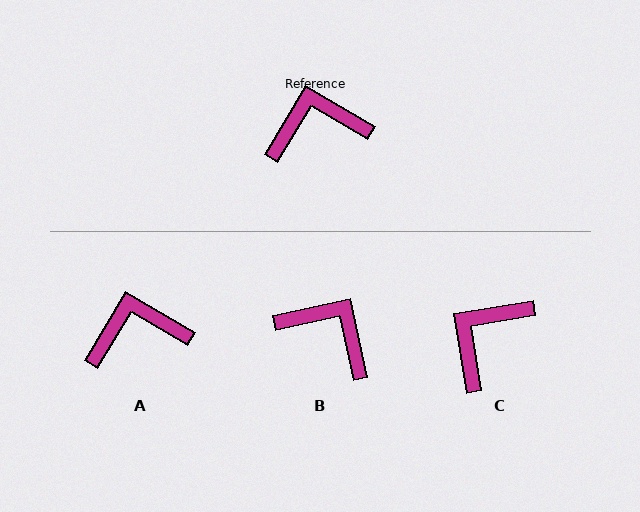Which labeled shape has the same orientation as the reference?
A.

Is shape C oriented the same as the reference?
No, it is off by about 40 degrees.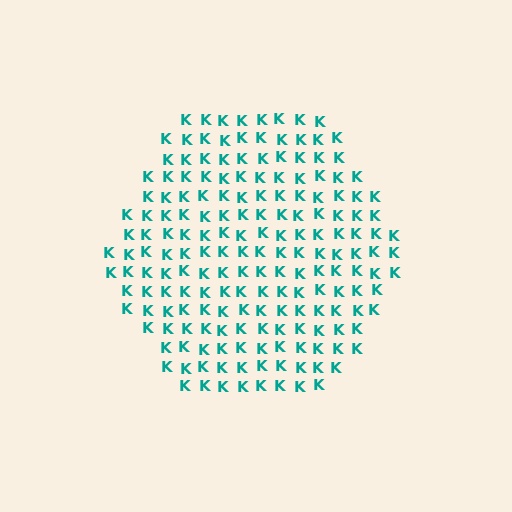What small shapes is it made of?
It is made of small letter K's.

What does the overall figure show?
The overall figure shows a hexagon.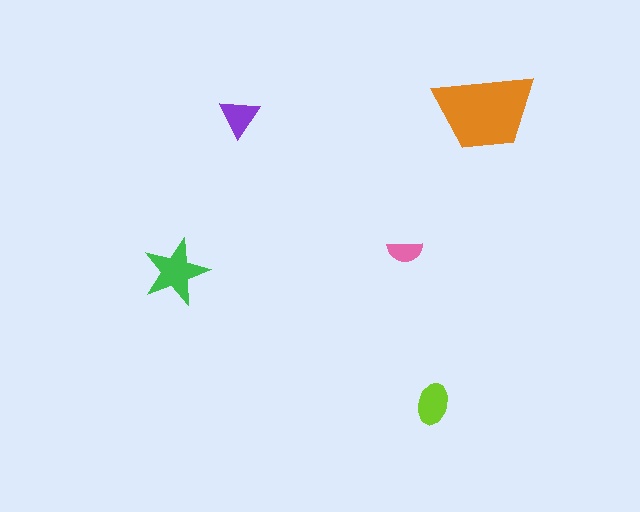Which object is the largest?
The orange trapezoid.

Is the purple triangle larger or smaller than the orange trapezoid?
Smaller.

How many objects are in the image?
There are 5 objects in the image.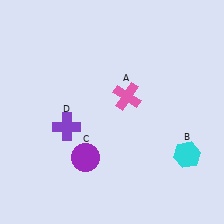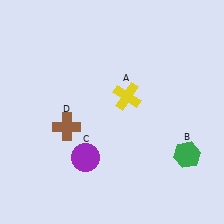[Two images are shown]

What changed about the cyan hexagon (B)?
In Image 1, B is cyan. In Image 2, it changed to green.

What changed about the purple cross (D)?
In Image 1, D is purple. In Image 2, it changed to brown.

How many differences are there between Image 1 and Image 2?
There are 3 differences between the two images.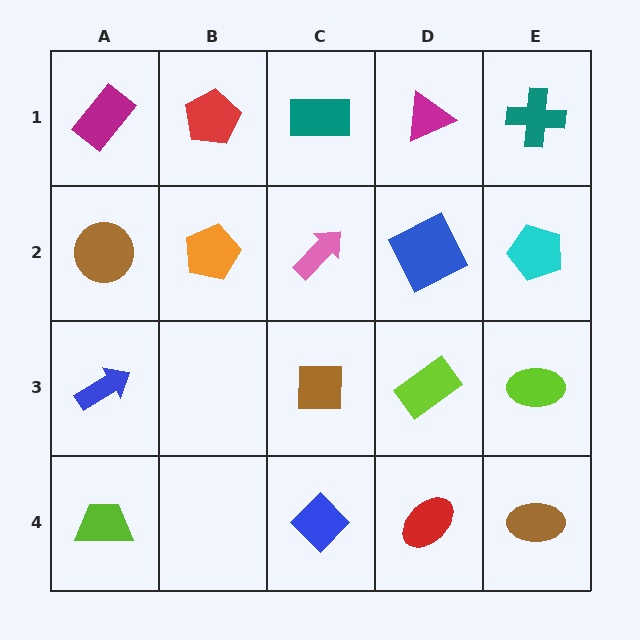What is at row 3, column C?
A brown square.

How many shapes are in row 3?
4 shapes.